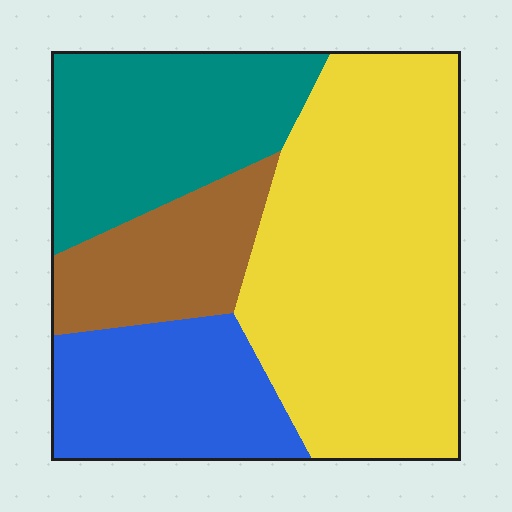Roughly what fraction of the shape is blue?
Blue covers roughly 20% of the shape.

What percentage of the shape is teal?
Teal takes up less than a quarter of the shape.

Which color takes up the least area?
Brown, at roughly 15%.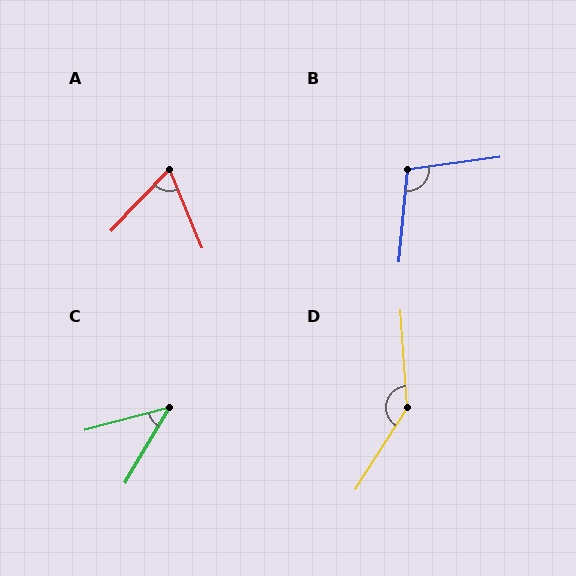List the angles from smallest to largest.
C (45°), A (66°), B (103°), D (144°).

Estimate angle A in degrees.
Approximately 66 degrees.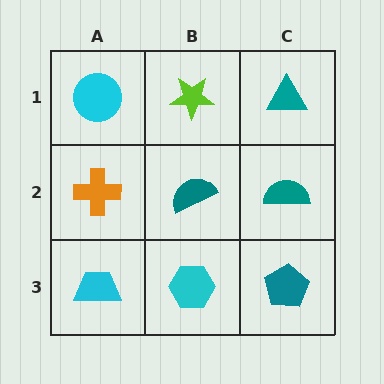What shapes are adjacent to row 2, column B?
A lime star (row 1, column B), a cyan hexagon (row 3, column B), an orange cross (row 2, column A), a teal semicircle (row 2, column C).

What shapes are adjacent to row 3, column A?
An orange cross (row 2, column A), a cyan hexagon (row 3, column B).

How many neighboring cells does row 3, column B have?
3.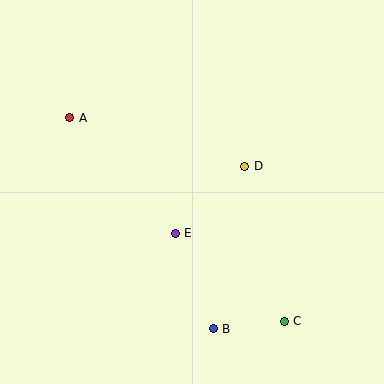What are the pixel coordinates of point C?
Point C is at (284, 321).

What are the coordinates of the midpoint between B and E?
The midpoint between B and E is at (194, 281).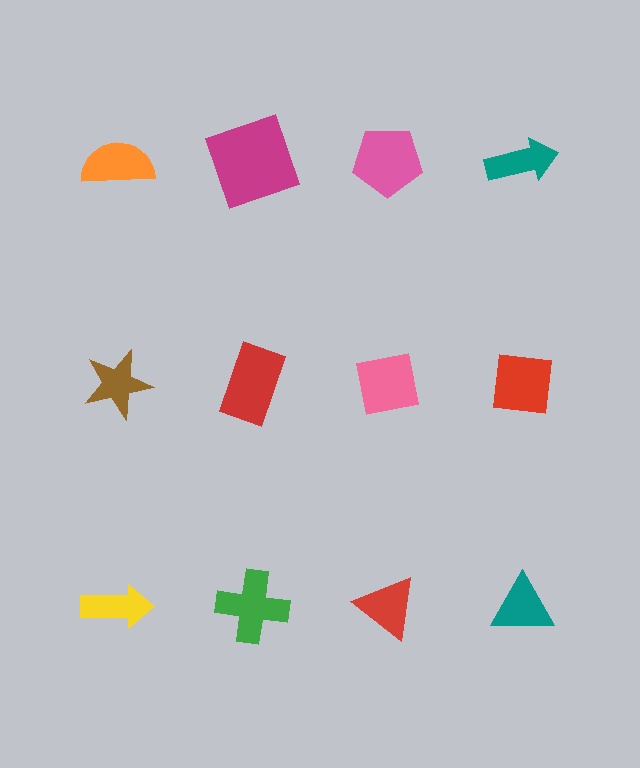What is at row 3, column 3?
A red triangle.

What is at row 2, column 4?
A red square.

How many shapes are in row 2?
4 shapes.